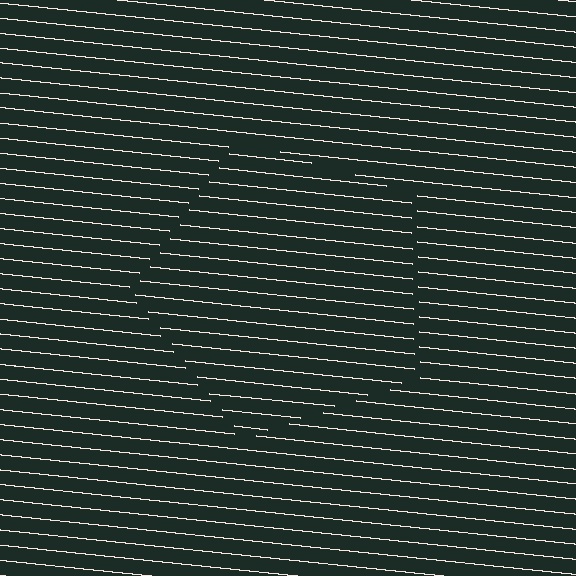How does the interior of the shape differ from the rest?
The interior of the shape contains the same grating, shifted by half a period — the contour is defined by the phase discontinuity where line-ends from the inner and outer gratings abut.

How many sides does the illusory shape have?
5 sides — the line-ends trace a pentagon.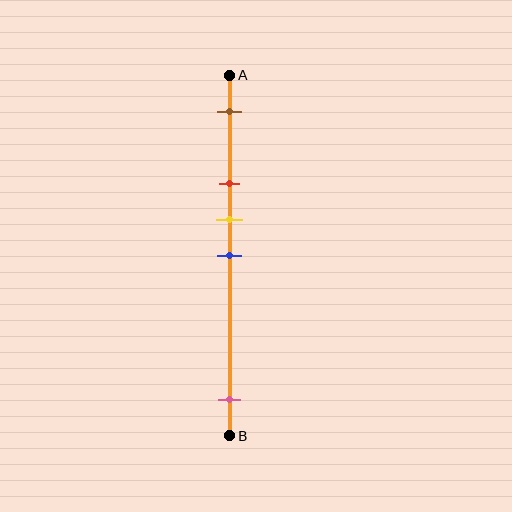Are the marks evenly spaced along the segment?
No, the marks are not evenly spaced.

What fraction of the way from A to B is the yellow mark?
The yellow mark is approximately 40% (0.4) of the way from A to B.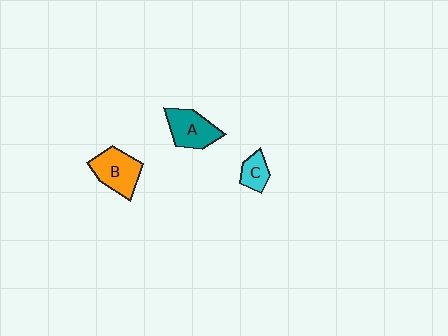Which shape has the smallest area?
Shape C (cyan).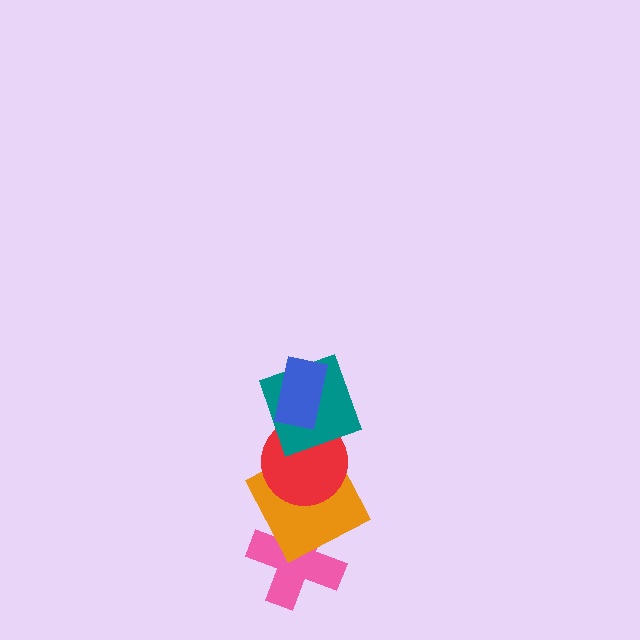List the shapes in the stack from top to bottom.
From top to bottom: the blue rectangle, the teal square, the red circle, the orange square, the pink cross.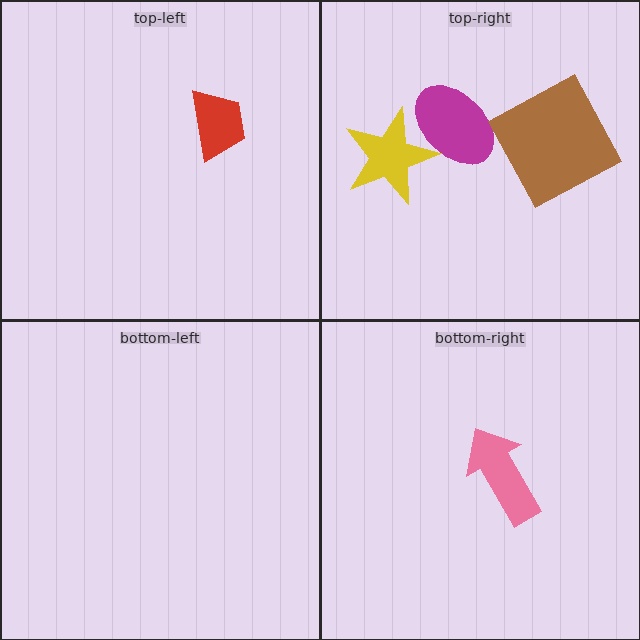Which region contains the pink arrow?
The bottom-right region.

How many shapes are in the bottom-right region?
1.